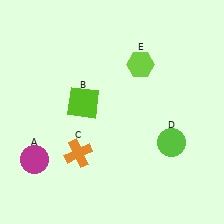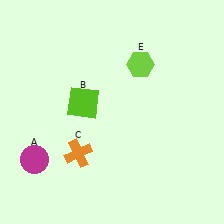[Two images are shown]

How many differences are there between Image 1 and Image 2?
There is 1 difference between the two images.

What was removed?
The lime circle (D) was removed in Image 2.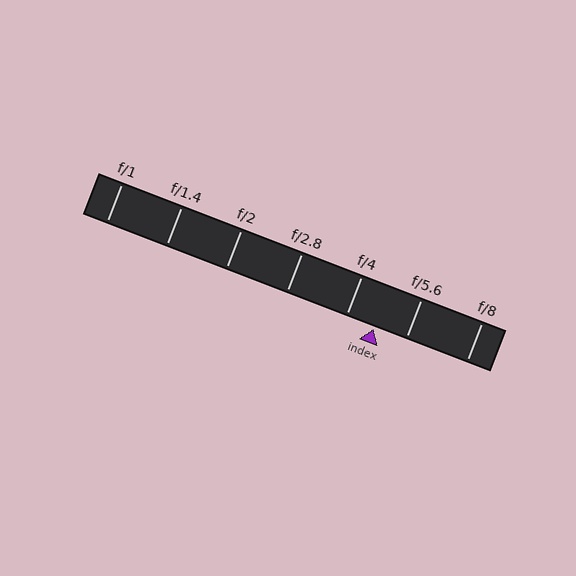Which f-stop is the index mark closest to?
The index mark is closest to f/4.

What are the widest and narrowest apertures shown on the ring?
The widest aperture shown is f/1 and the narrowest is f/8.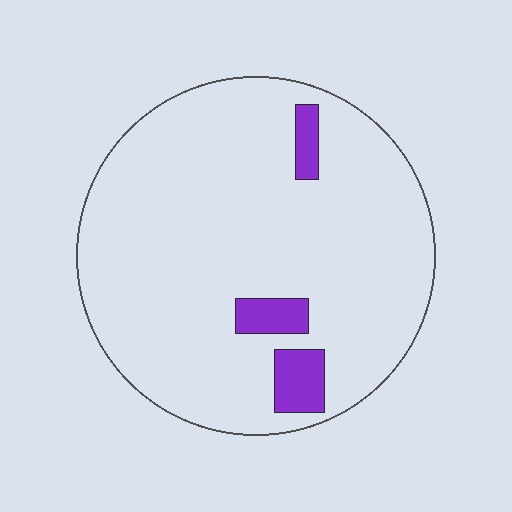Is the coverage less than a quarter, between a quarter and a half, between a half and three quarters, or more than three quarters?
Less than a quarter.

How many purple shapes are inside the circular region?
3.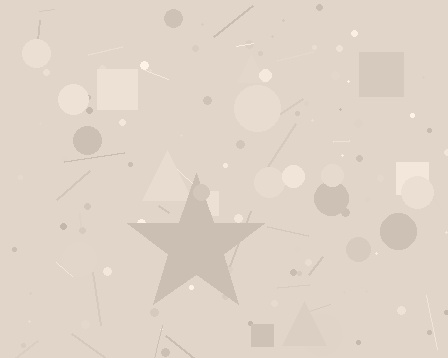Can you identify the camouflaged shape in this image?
The camouflaged shape is a star.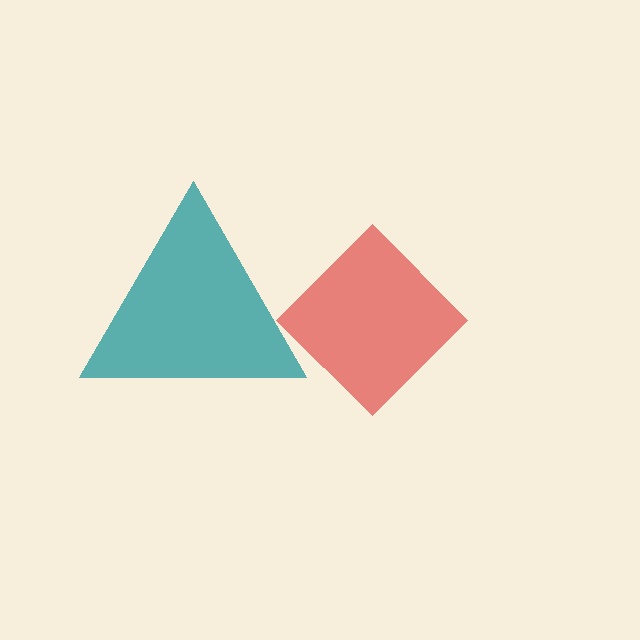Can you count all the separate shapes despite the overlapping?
Yes, there are 2 separate shapes.